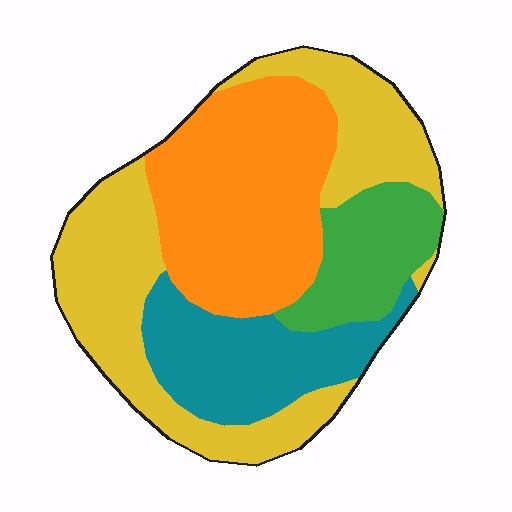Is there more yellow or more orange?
Yellow.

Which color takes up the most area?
Yellow, at roughly 35%.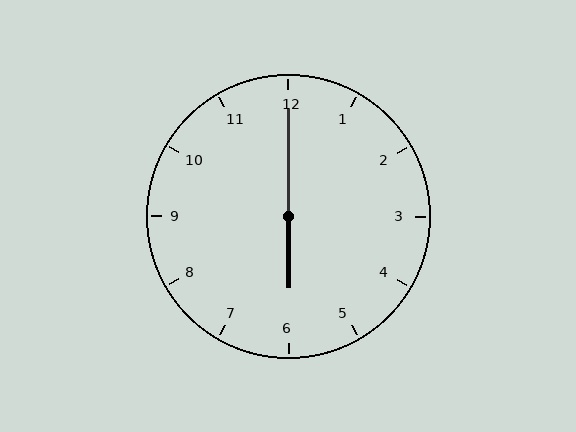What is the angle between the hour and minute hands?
Approximately 180 degrees.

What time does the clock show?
6:00.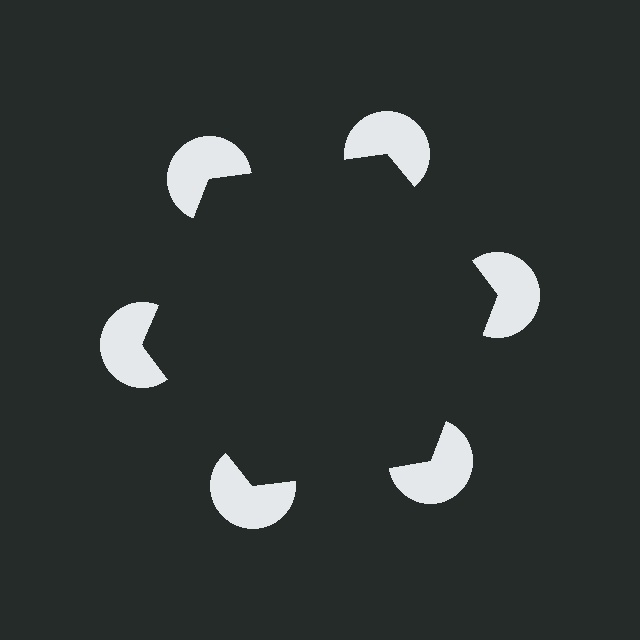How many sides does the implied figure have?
6 sides.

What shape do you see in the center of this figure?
An illusory hexagon — its edges are inferred from the aligned wedge cuts in the pac-man discs, not physically drawn.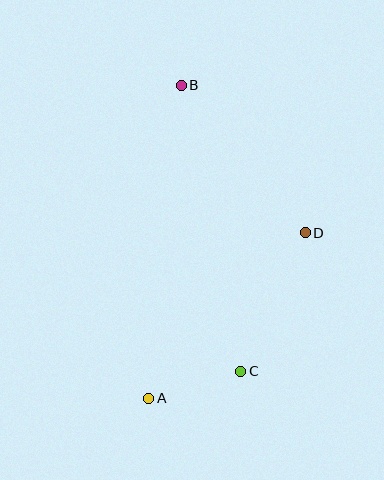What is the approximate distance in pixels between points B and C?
The distance between B and C is approximately 292 pixels.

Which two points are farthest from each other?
Points A and B are farthest from each other.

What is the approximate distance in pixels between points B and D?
The distance between B and D is approximately 193 pixels.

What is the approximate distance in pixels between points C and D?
The distance between C and D is approximately 152 pixels.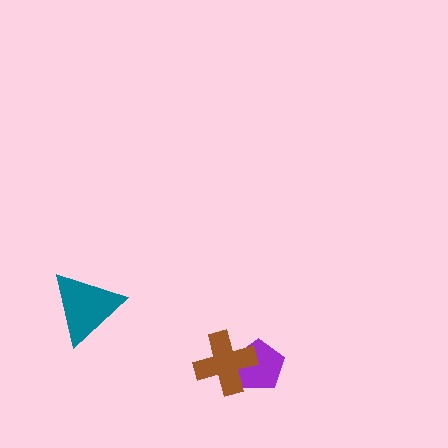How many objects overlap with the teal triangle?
0 objects overlap with the teal triangle.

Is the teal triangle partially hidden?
No, no other shape covers it.